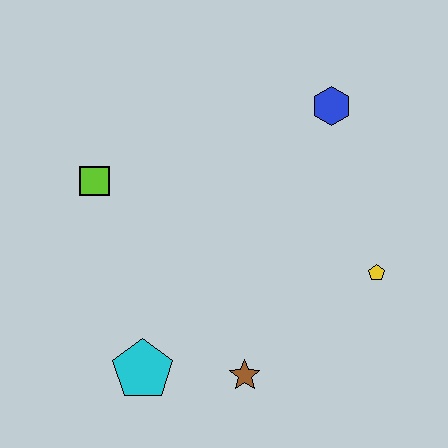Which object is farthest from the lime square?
The yellow pentagon is farthest from the lime square.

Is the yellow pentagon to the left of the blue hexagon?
No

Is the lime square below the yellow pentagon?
No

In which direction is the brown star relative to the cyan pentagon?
The brown star is to the right of the cyan pentagon.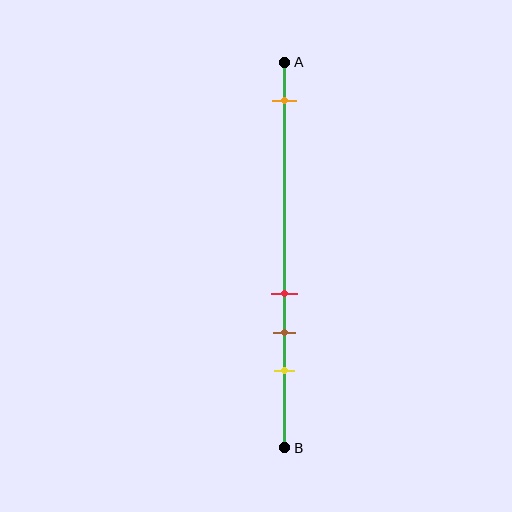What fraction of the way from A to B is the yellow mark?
The yellow mark is approximately 80% (0.8) of the way from A to B.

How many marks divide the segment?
There are 4 marks dividing the segment.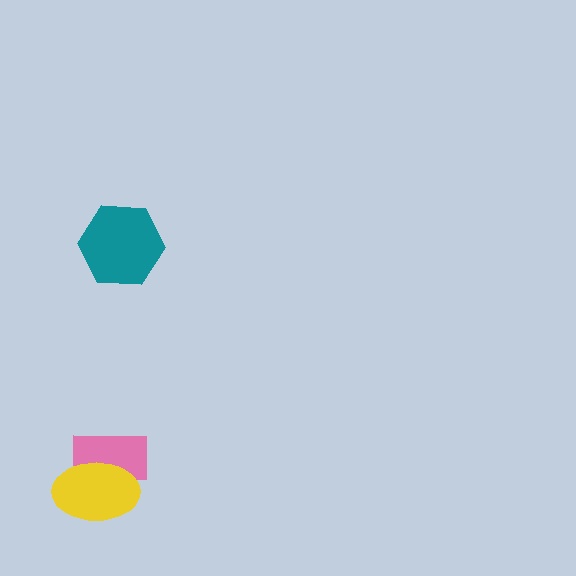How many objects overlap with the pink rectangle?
1 object overlaps with the pink rectangle.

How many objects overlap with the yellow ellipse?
1 object overlaps with the yellow ellipse.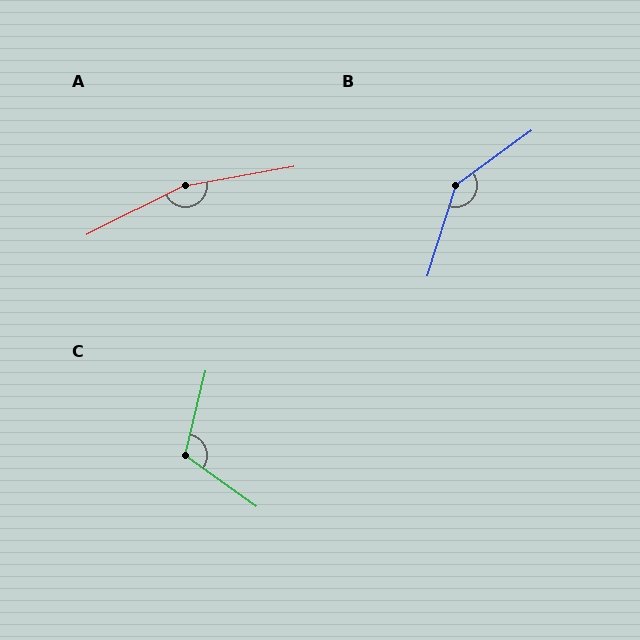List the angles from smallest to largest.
C (112°), B (143°), A (163°).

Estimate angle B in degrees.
Approximately 143 degrees.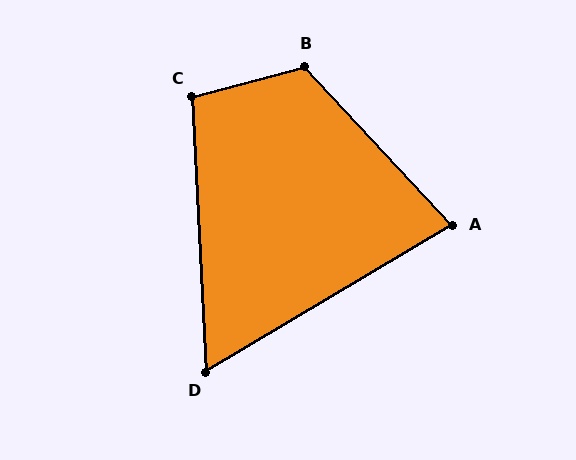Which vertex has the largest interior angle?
B, at approximately 118 degrees.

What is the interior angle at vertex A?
Approximately 78 degrees (acute).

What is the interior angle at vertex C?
Approximately 102 degrees (obtuse).